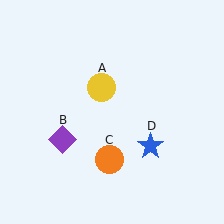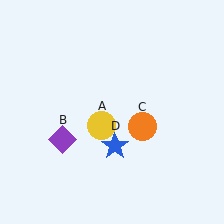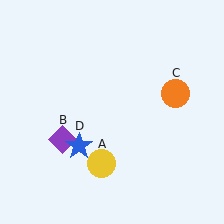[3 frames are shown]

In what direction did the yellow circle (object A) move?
The yellow circle (object A) moved down.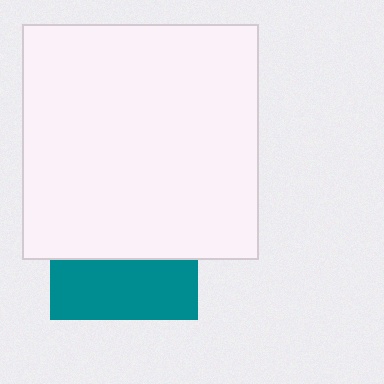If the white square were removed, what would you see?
You would see the complete teal square.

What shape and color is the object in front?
The object in front is a white square.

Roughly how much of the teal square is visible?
A small part of it is visible (roughly 41%).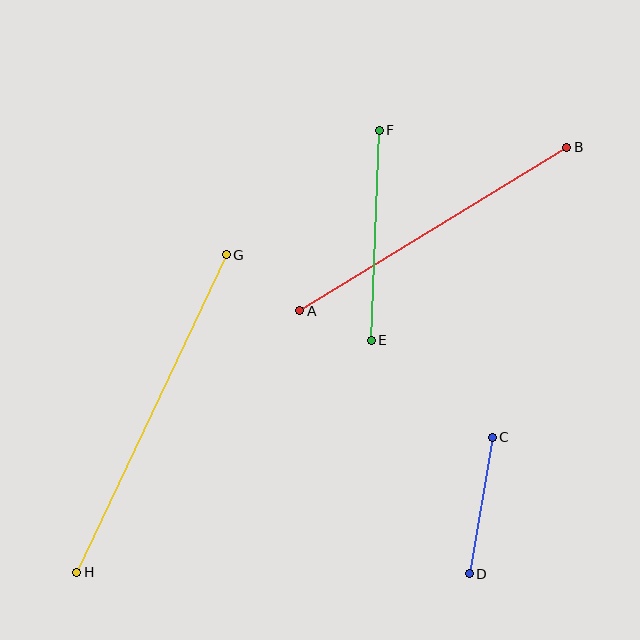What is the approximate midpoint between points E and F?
The midpoint is at approximately (375, 235) pixels.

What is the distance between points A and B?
The distance is approximately 313 pixels.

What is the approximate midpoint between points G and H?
The midpoint is at approximately (152, 413) pixels.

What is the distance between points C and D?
The distance is approximately 139 pixels.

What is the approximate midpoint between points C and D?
The midpoint is at approximately (481, 505) pixels.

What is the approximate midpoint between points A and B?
The midpoint is at approximately (433, 229) pixels.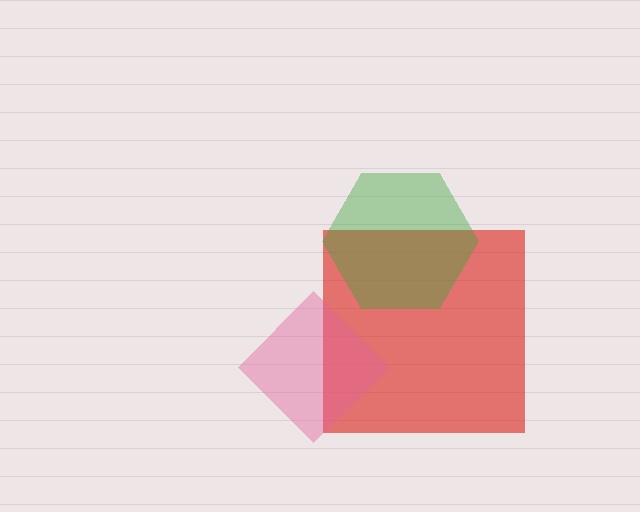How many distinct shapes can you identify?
There are 3 distinct shapes: a red square, a green hexagon, a pink diamond.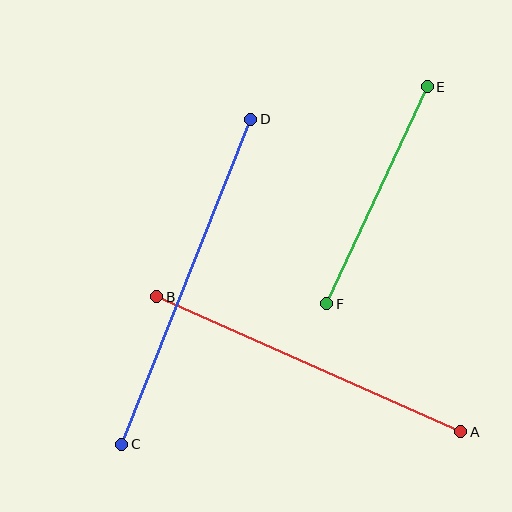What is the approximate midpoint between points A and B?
The midpoint is at approximately (309, 364) pixels.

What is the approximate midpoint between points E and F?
The midpoint is at approximately (377, 195) pixels.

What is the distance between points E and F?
The distance is approximately 239 pixels.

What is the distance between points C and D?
The distance is approximately 350 pixels.